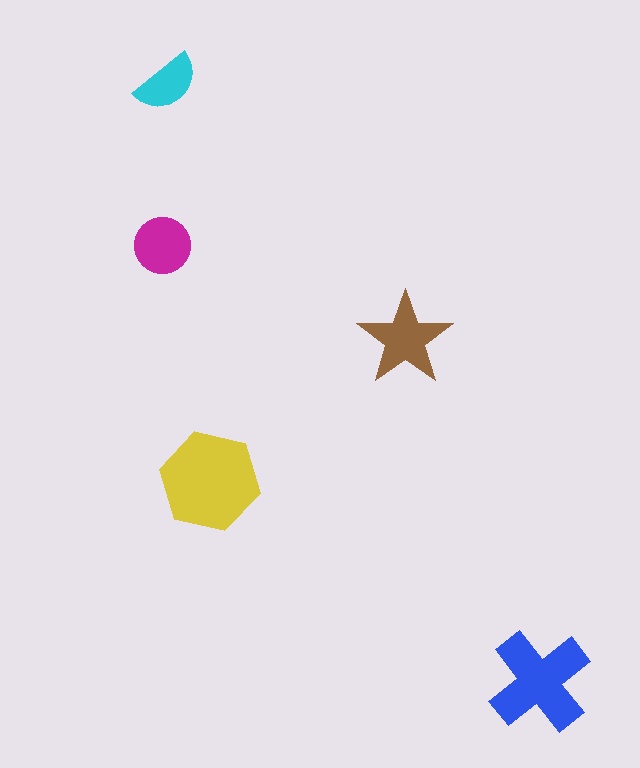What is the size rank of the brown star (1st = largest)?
3rd.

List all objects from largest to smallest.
The yellow hexagon, the blue cross, the brown star, the magenta circle, the cyan semicircle.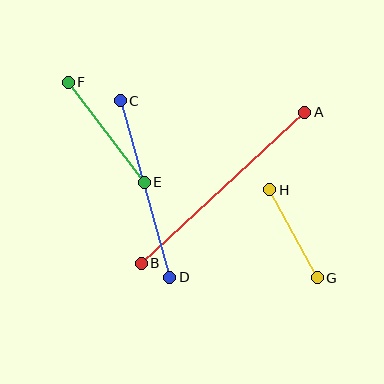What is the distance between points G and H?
The distance is approximately 100 pixels.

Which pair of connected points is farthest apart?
Points A and B are farthest apart.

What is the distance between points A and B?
The distance is approximately 223 pixels.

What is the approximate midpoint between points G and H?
The midpoint is at approximately (293, 234) pixels.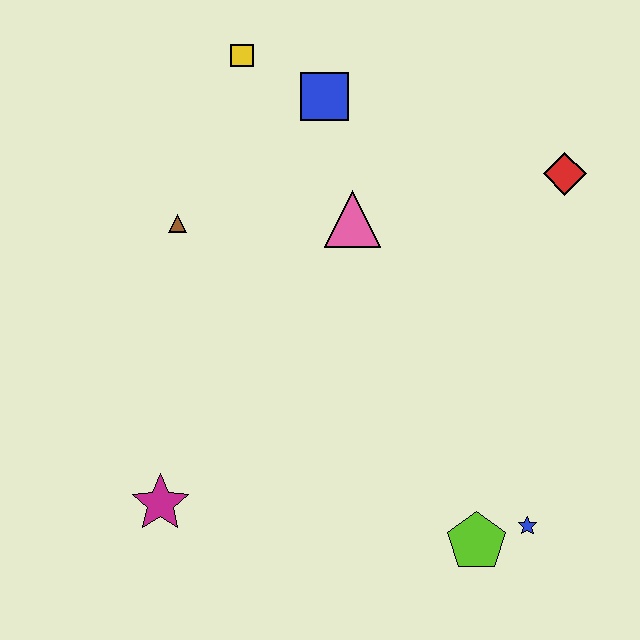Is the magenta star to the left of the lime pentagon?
Yes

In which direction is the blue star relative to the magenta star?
The blue star is to the right of the magenta star.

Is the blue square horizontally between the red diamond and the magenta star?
Yes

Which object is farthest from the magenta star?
The red diamond is farthest from the magenta star.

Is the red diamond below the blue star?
No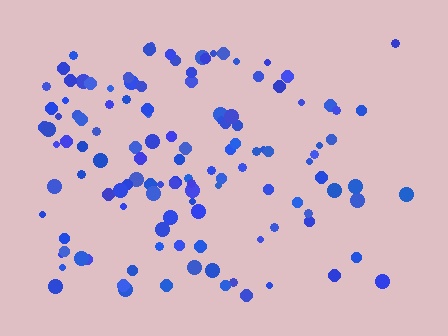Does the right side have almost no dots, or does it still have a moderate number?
Still a moderate number, just noticeably fewer than the left.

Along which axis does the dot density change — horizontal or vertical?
Horizontal.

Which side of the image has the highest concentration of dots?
The left.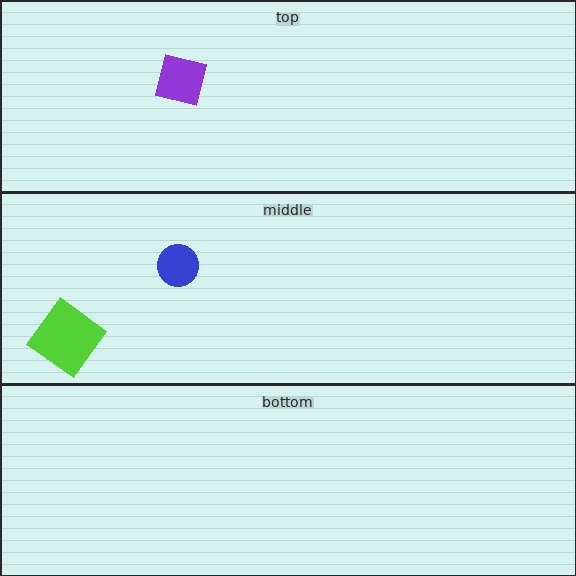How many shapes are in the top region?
1.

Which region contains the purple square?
The top region.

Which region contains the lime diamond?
The middle region.